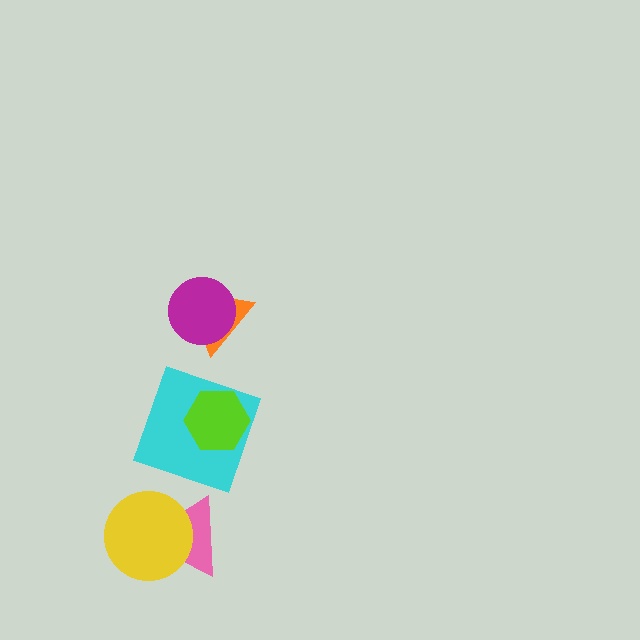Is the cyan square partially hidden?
Yes, it is partially covered by another shape.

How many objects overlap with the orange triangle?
1 object overlaps with the orange triangle.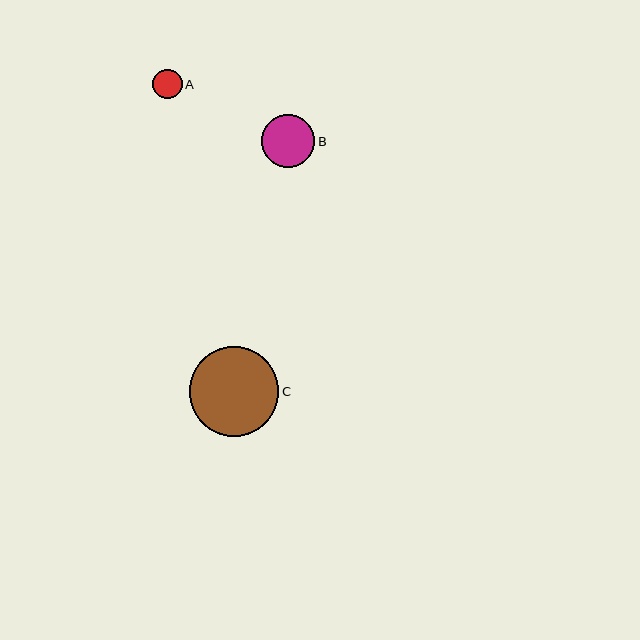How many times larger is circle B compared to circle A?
Circle B is approximately 1.8 times the size of circle A.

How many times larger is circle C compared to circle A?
Circle C is approximately 3.0 times the size of circle A.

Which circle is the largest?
Circle C is the largest with a size of approximately 90 pixels.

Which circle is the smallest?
Circle A is the smallest with a size of approximately 30 pixels.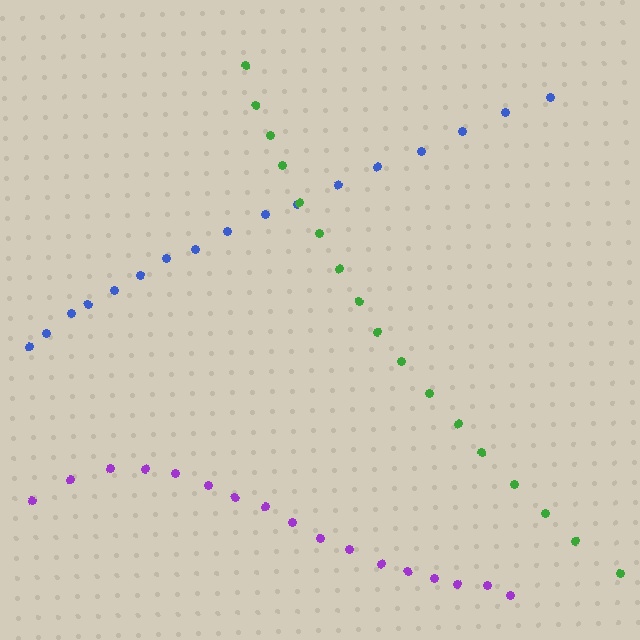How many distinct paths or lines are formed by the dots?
There are 3 distinct paths.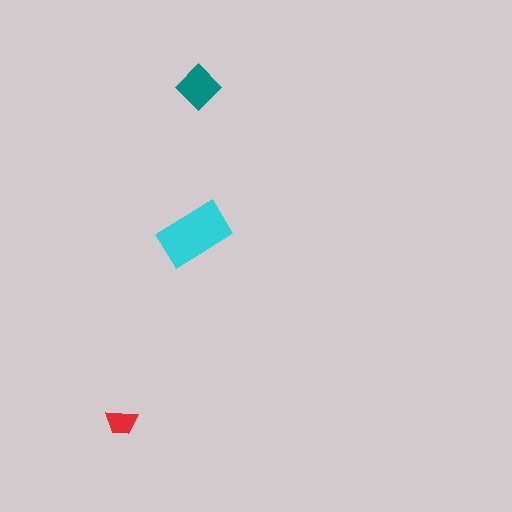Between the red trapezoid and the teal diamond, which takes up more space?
The teal diamond.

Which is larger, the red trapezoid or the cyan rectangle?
The cyan rectangle.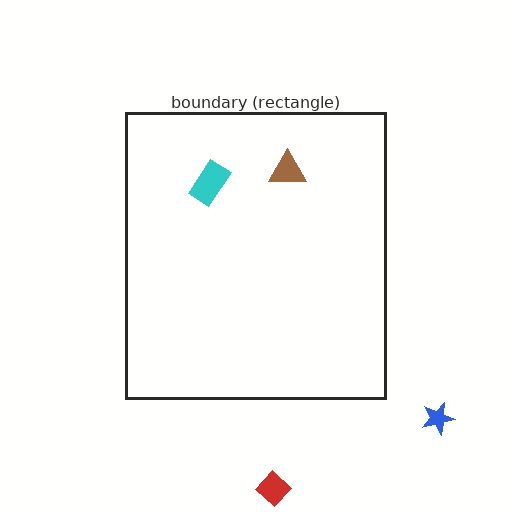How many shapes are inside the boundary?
2 inside, 2 outside.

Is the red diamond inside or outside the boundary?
Outside.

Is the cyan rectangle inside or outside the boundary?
Inside.